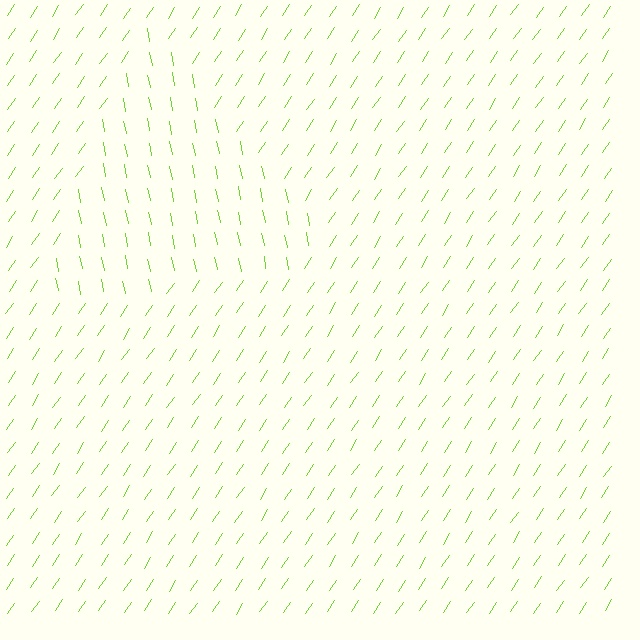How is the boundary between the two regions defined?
The boundary is defined purely by a change in line orientation (approximately 45 degrees difference). All lines are the same color and thickness.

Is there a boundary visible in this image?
Yes, there is a texture boundary formed by a change in line orientation.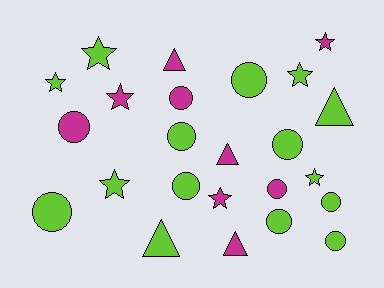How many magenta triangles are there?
There are 3 magenta triangles.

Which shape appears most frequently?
Circle, with 11 objects.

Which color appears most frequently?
Lime, with 15 objects.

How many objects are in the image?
There are 24 objects.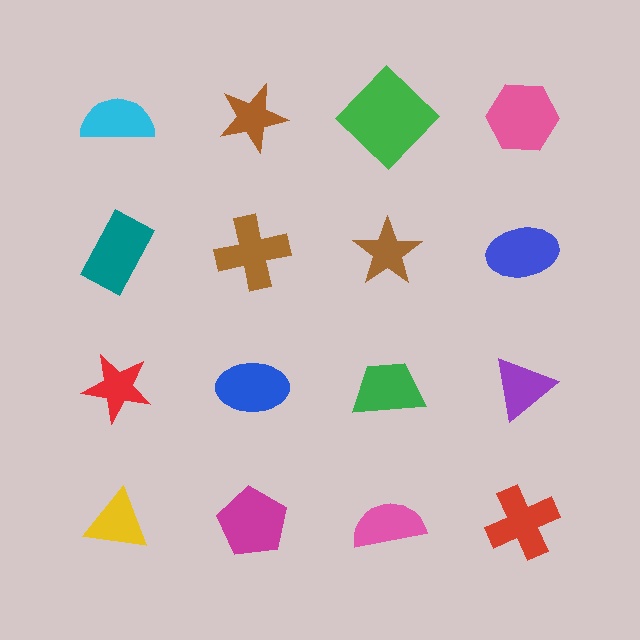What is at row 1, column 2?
A brown star.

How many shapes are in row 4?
4 shapes.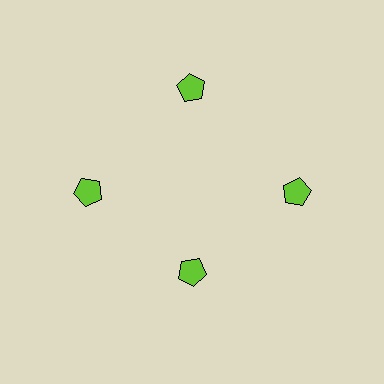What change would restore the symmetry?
The symmetry would be restored by moving it outward, back onto the ring so that all 4 pentagons sit at equal angles and equal distance from the center.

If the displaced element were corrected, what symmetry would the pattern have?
It would have 4-fold rotational symmetry — the pattern would map onto itself every 90 degrees.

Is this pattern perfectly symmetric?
No. The 4 lime pentagons are arranged in a ring, but one element near the 6 o'clock position is pulled inward toward the center, breaking the 4-fold rotational symmetry.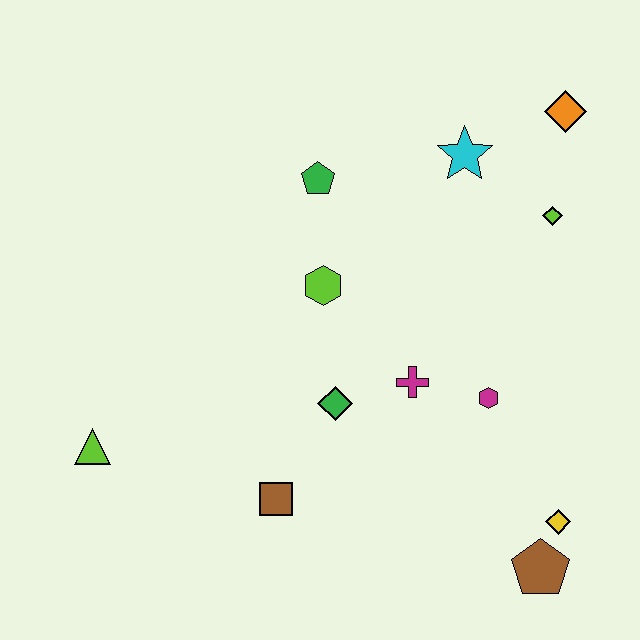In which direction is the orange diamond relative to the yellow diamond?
The orange diamond is above the yellow diamond.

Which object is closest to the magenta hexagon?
The magenta cross is closest to the magenta hexagon.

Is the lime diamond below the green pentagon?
Yes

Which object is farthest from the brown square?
The orange diamond is farthest from the brown square.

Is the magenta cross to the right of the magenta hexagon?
No